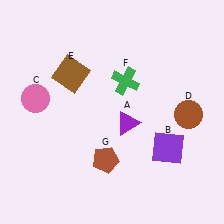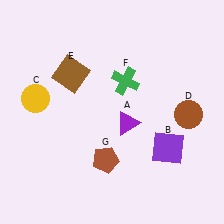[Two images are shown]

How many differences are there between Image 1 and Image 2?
There is 1 difference between the two images.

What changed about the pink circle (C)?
In Image 1, C is pink. In Image 2, it changed to yellow.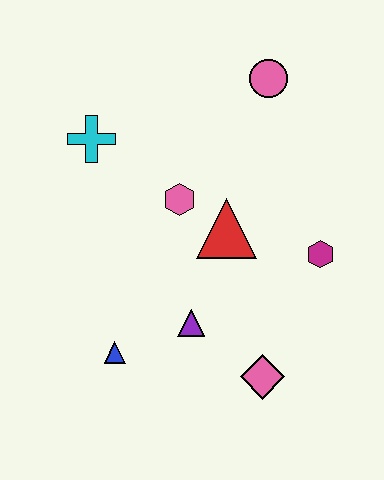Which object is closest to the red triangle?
The pink hexagon is closest to the red triangle.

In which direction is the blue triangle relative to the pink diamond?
The blue triangle is to the left of the pink diamond.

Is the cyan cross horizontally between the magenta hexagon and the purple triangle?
No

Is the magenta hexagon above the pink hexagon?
No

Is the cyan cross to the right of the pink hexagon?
No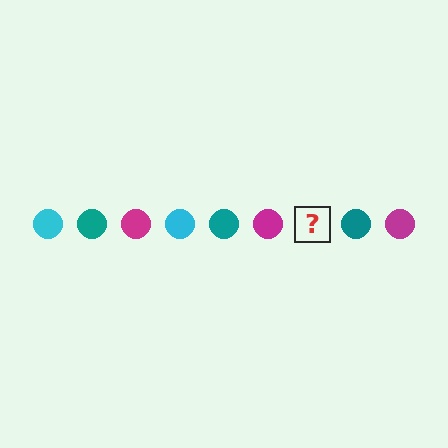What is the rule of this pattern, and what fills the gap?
The rule is that the pattern cycles through cyan, teal, magenta circles. The gap should be filled with a cyan circle.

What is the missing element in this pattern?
The missing element is a cyan circle.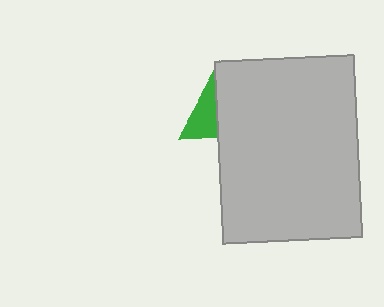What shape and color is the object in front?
The object in front is a light gray rectangle.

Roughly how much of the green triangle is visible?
A small part of it is visible (roughly 37%).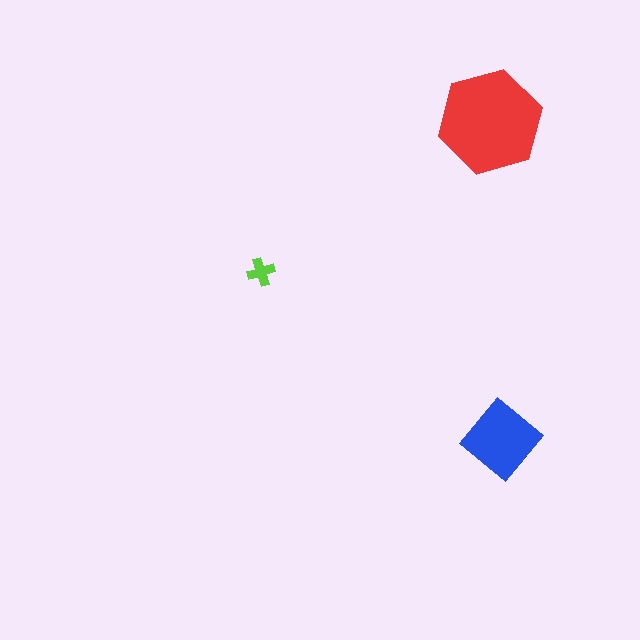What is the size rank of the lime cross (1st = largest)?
3rd.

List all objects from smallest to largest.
The lime cross, the blue diamond, the red hexagon.